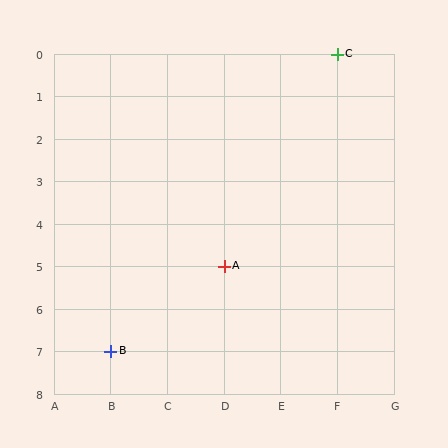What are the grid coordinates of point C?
Point C is at grid coordinates (F, 0).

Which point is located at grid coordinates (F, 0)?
Point C is at (F, 0).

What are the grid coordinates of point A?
Point A is at grid coordinates (D, 5).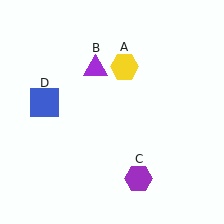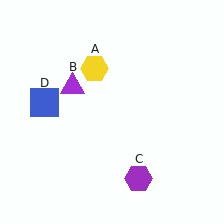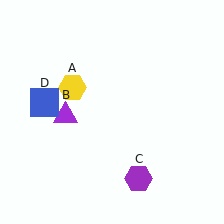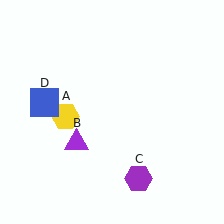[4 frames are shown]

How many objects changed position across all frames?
2 objects changed position: yellow hexagon (object A), purple triangle (object B).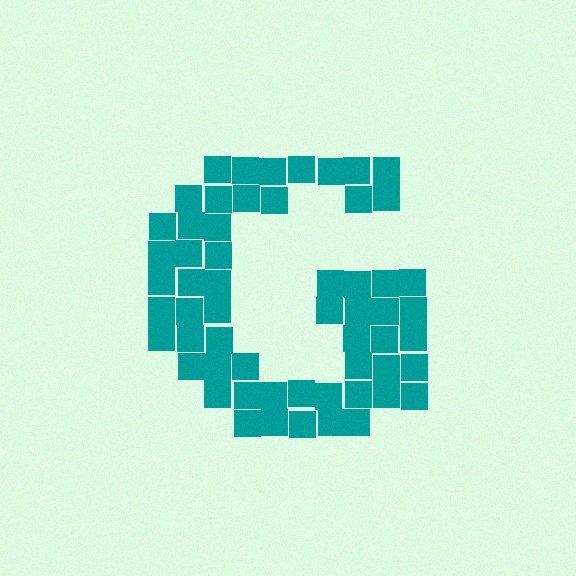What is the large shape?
The large shape is the letter G.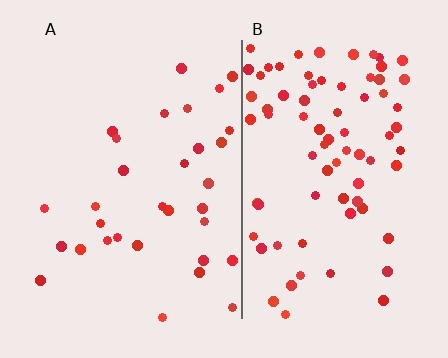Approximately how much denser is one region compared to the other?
Approximately 2.5× — region B over region A.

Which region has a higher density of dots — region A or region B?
B (the right).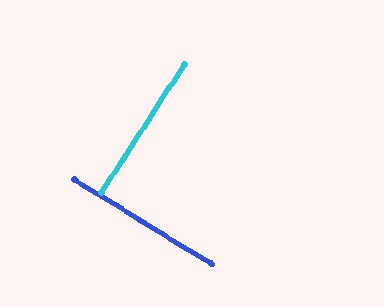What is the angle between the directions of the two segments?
Approximately 89 degrees.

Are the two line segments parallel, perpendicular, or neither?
Perpendicular — they meet at approximately 89°.